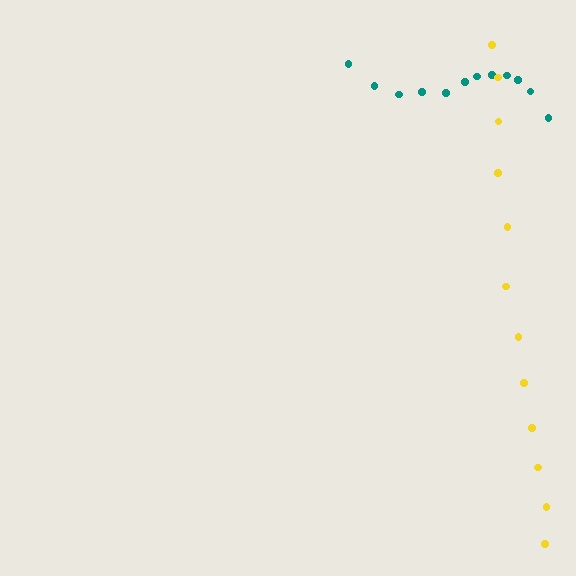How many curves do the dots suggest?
There are 2 distinct paths.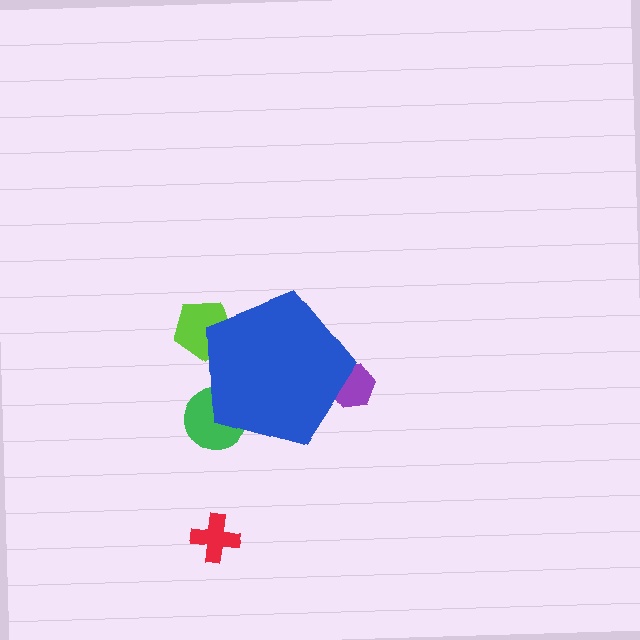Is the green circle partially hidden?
Yes, the green circle is partially hidden behind the blue pentagon.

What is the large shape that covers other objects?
A blue pentagon.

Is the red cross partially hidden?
No, the red cross is fully visible.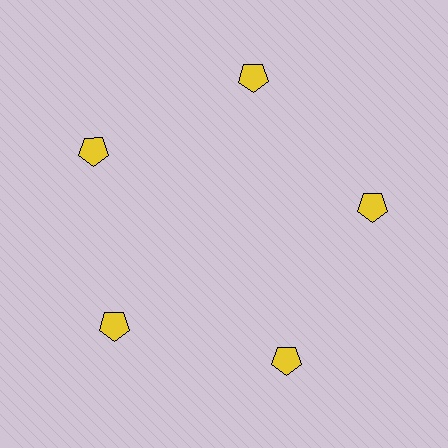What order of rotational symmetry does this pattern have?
This pattern has 5-fold rotational symmetry.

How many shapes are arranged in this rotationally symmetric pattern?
There are 5 shapes, arranged in 5 groups of 1.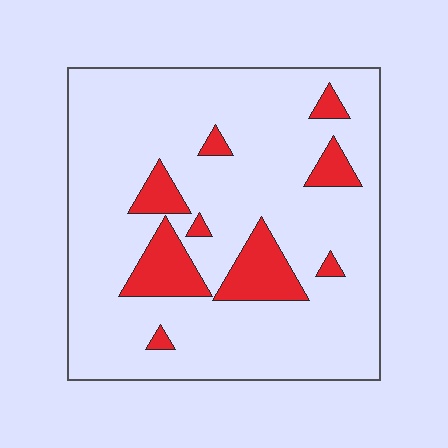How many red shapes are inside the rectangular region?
9.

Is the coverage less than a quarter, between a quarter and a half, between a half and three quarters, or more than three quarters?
Less than a quarter.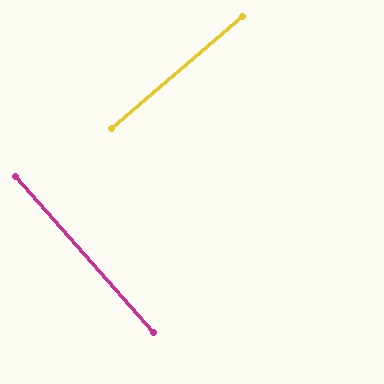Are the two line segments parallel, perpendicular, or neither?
Perpendicular — they meet at approximately 89°.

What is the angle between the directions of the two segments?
Approximately 89 degrees.